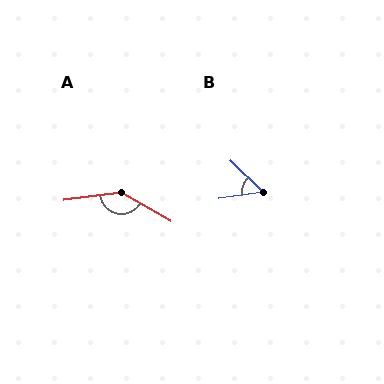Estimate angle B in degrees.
Approximately 53 degrees.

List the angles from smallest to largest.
B (53°), A (143°).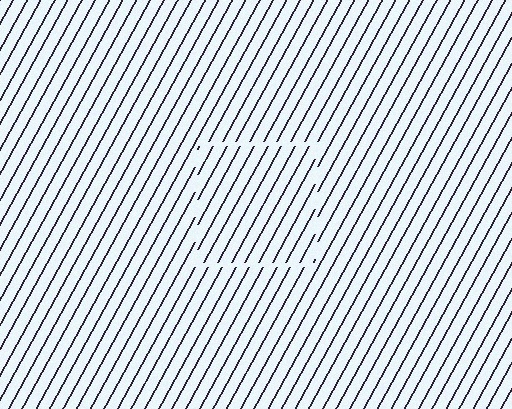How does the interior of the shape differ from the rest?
The interior of the shape contains the same grating, shifted by half a period — the contour is defined by the phase discontinuity where line-ends from the inner and outer gratings abut.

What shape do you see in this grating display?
An illusory square. The interior of the shape contains the same grating, shifted by half a period — the contour is defined by the phase discontinuity where line-ends from the inner and outer gratings abut.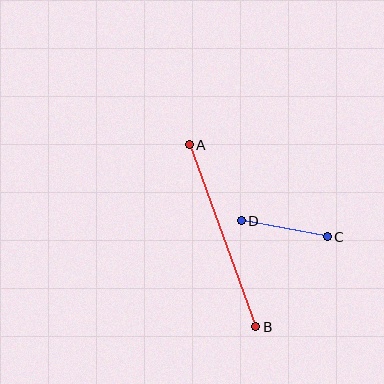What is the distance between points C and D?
The distance is approximately 88 pixels.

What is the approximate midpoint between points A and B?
The midpoint is at approximately (223, 236) pixels.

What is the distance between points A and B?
The distance is approximately 194 pixels.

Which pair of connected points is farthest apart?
Points A and B are farthest apart.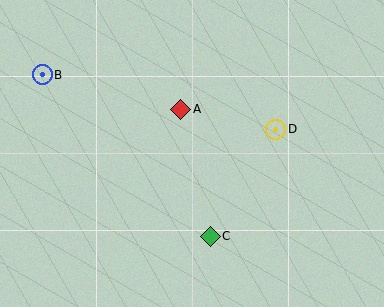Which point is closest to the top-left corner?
Point B is closest to the top-left corner.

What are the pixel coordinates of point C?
Point C is at (210, 236).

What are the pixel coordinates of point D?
Point D is at (276, 129).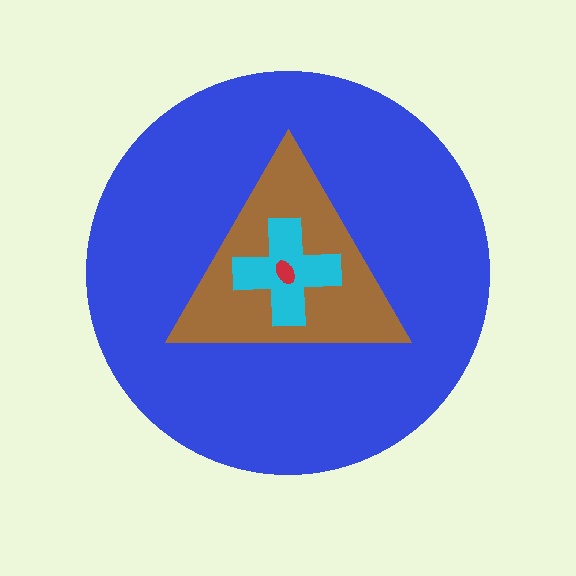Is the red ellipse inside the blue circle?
Yes.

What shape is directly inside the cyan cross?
The red ellipse.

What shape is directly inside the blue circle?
The brown triangle.